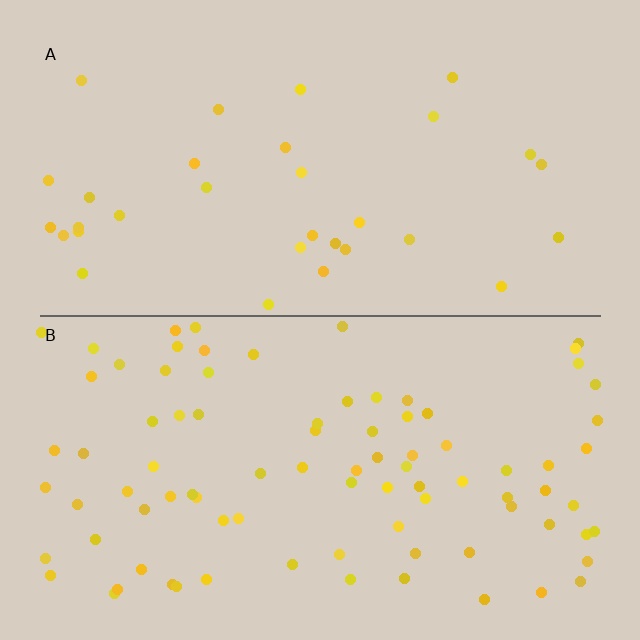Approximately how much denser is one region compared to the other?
Approximately 2.7× — region B over region A.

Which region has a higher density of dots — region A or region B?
B (the bottom).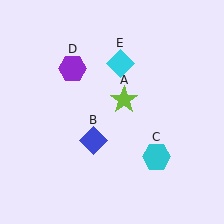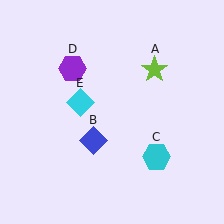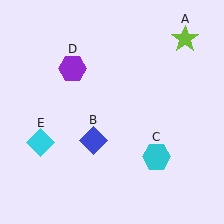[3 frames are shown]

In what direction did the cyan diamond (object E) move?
The cyan diamond (object E) moved down and to the left.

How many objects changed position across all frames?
2 objects changed position: lime star (object A), cyan diamond (object E).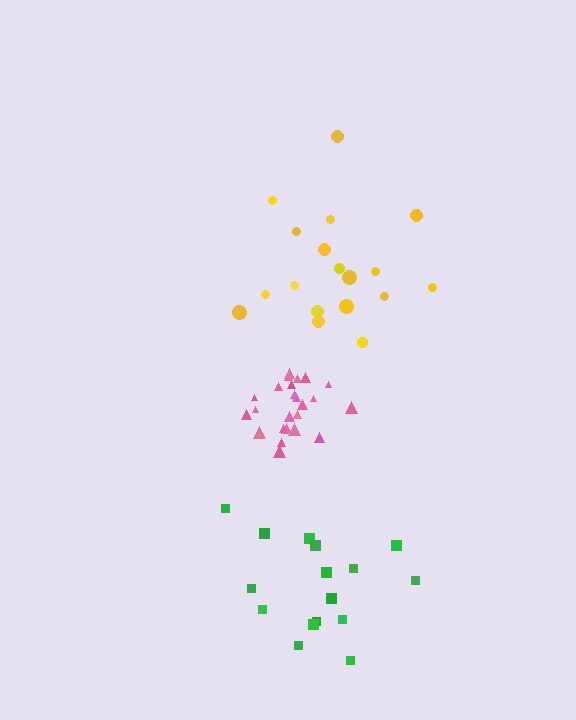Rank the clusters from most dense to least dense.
pink, yellow, green.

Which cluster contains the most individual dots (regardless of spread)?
Pink (24).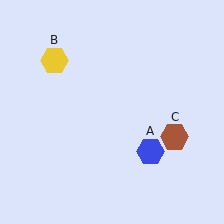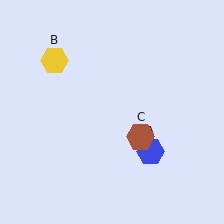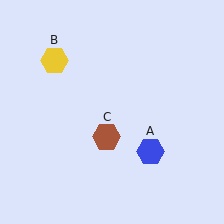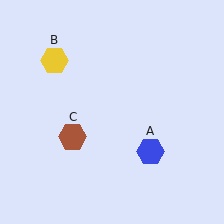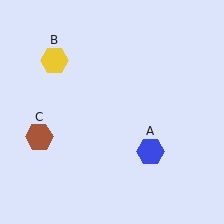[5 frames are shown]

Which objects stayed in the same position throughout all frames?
Blue hexagon (object A) and yellow hexagon (object B) remained stationary.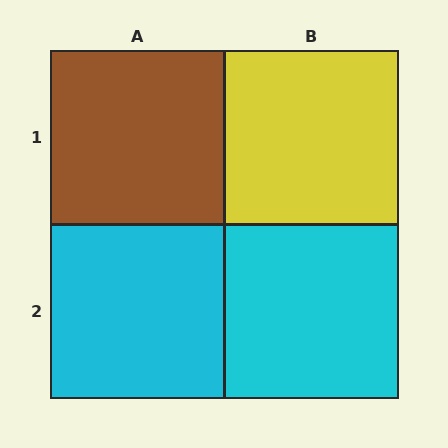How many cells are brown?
1 cell is brown.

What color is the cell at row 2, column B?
Cyan.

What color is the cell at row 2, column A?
Cyan.